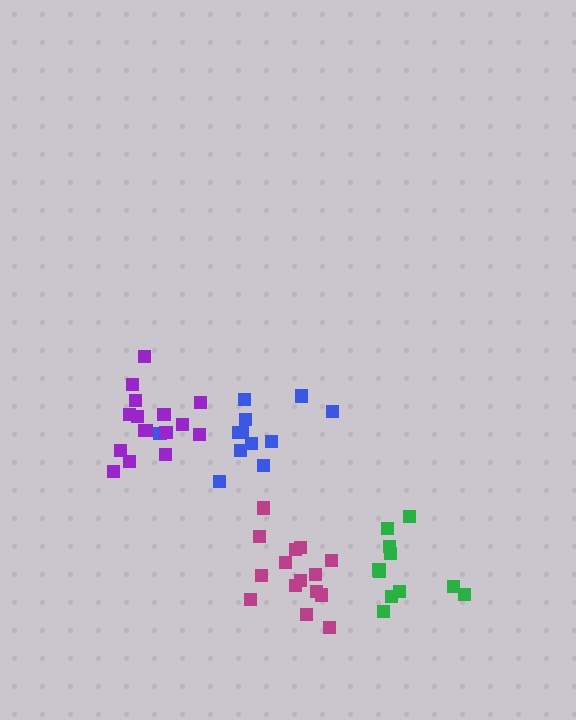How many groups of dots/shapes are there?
There are 4 groups.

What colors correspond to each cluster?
The clusters are colored: green, blue, magenta, purple.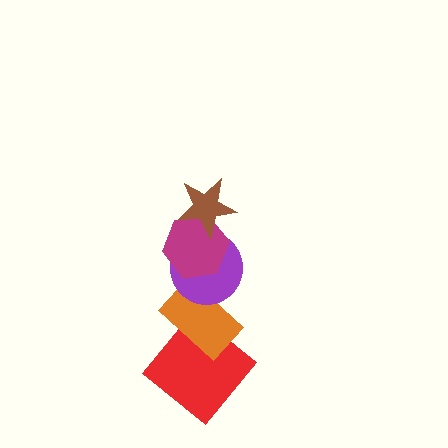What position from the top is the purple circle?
The purple circle is 3rd from the top.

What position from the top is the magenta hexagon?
The magenta hexagon is 2nd from the top.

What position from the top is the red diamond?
The red diamond is 5th from the top.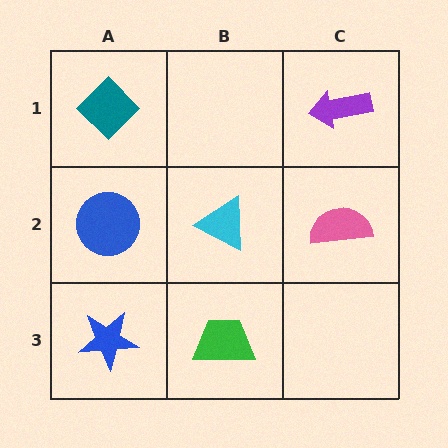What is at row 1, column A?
A teal diamond.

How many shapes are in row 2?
3 shapes.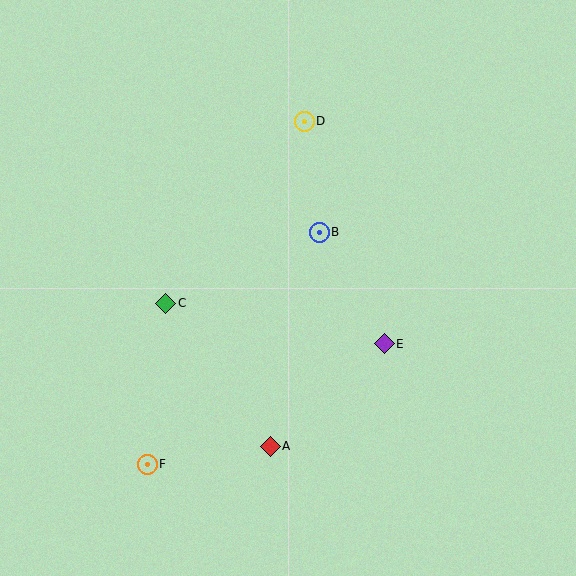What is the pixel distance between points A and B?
The distance between A and B is 219 pixels.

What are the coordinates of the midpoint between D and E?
The midpoint between D and E is at (344, 233).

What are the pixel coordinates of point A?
Point A is at (270, 446).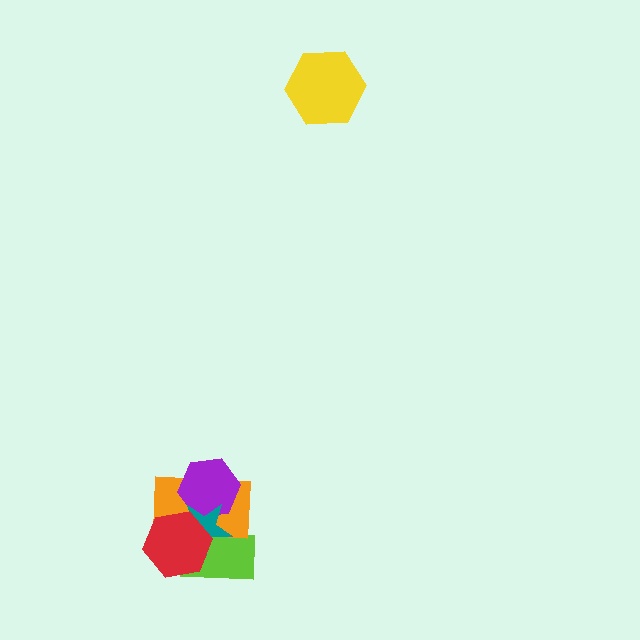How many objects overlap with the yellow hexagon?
0 objects overlap with the yellow hexagon.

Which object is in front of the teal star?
The red hexagon is in front of the teal star.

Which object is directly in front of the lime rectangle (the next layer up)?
The orange rectangle is directly in front of the lime rectangle.